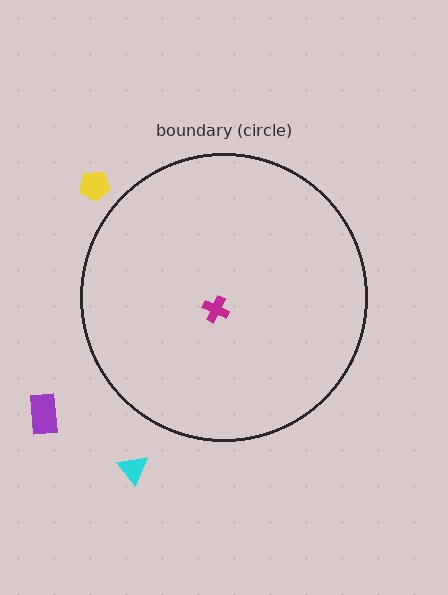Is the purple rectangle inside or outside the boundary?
Outside.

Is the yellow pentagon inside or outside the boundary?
Outside.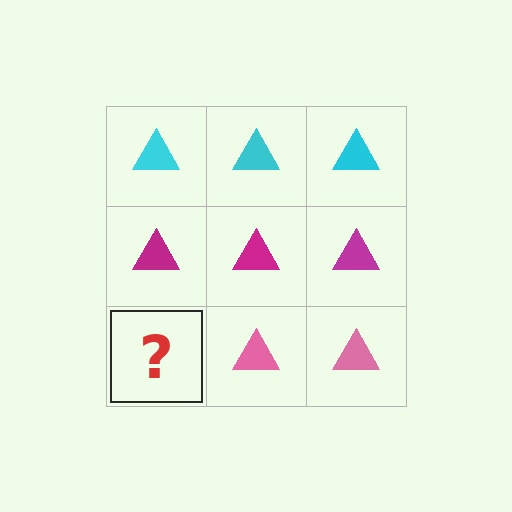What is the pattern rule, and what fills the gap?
The rule is that each row has a consistent color. The gap should be filled with a pink triangle.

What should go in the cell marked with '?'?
The missing cell should contain a pink triangle.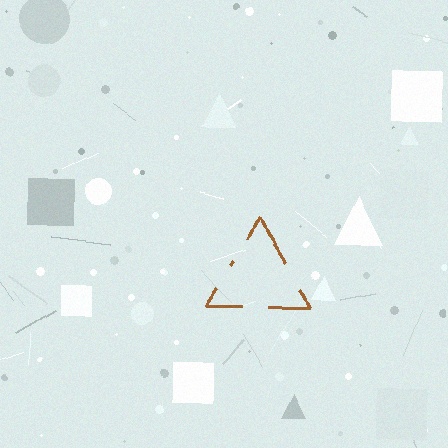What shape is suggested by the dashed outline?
The dashed outline suggests a triangle.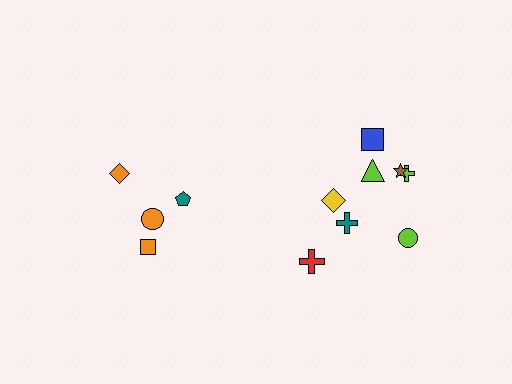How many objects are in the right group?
There are 8 objects.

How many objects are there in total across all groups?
There are 12 objects.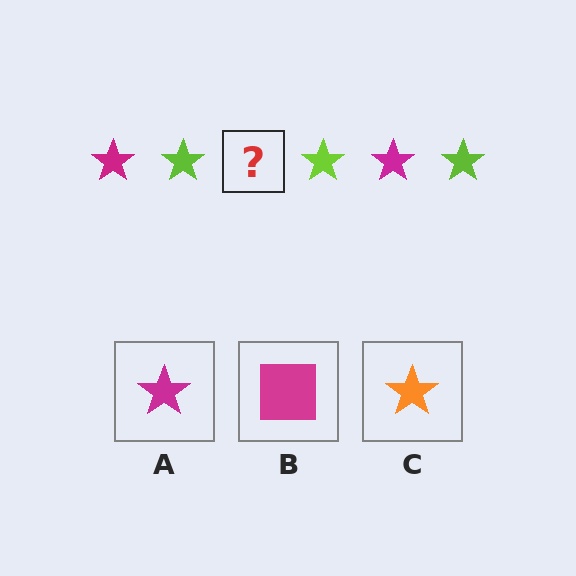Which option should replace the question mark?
Option A.